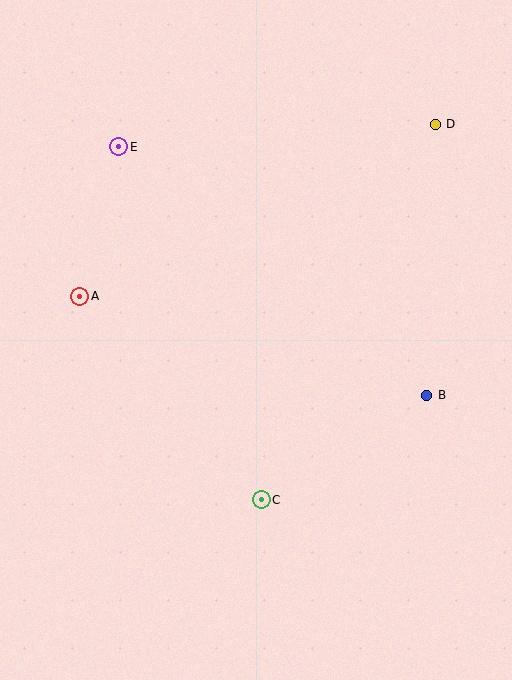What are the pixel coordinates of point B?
Point B is at (427, 395).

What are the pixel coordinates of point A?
Point A is at (80, 296).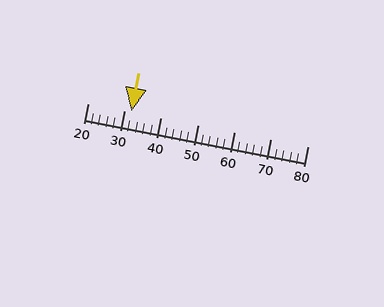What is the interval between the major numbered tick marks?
The major tick marks are spaced 10 units apart.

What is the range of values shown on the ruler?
The ruler shows values from 20 to 80.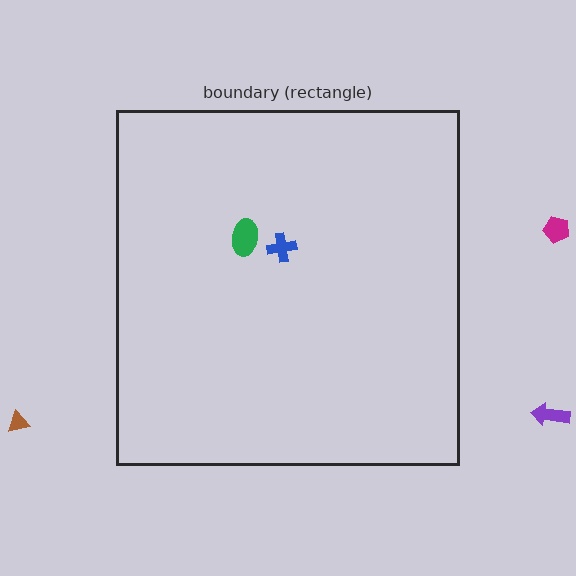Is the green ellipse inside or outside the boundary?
Inside.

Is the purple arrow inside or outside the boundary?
Outside.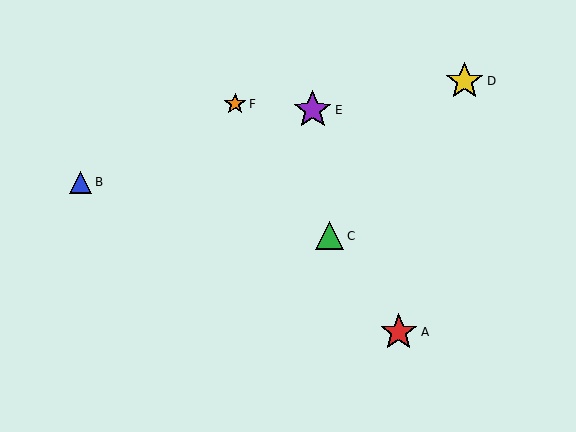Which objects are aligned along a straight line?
Objects A, C, F are aligned along a straight line.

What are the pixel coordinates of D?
Object D is at (465, 81).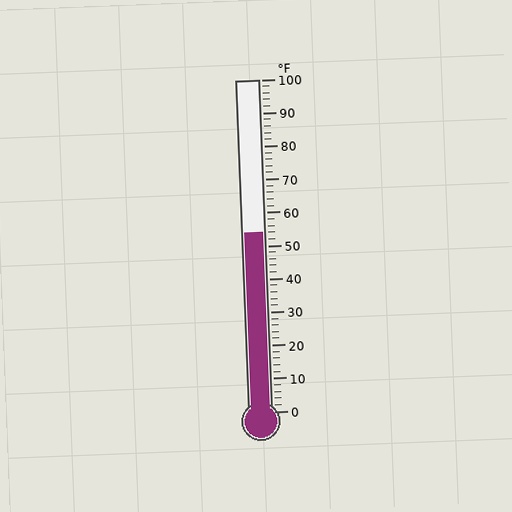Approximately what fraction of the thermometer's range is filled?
The thermometer is filled to approximately 55% of its range.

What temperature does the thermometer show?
The thermometer shows approximately 54°F.